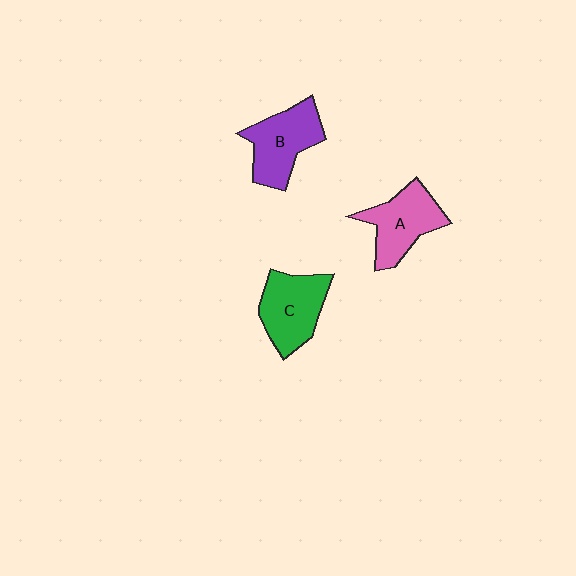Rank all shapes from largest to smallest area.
From largest to smallest: C (green), B (purple), A (pink).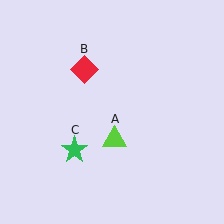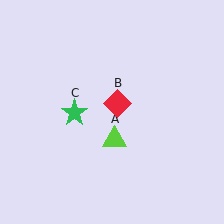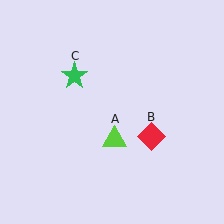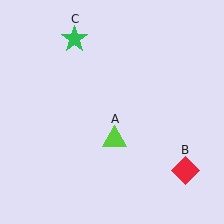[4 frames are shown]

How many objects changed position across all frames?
2 objects changed position: red diamond (object B), green star (object C).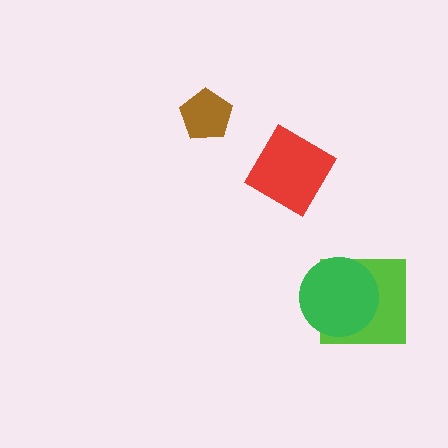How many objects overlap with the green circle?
1 object overlaps with the green circle.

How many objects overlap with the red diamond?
0 objects overlap with the red diamond.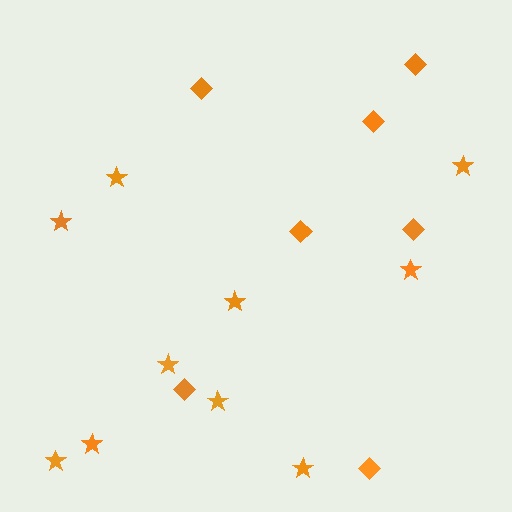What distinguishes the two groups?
There are 2 groups: one group of stars (10) and one group of diamonds (7).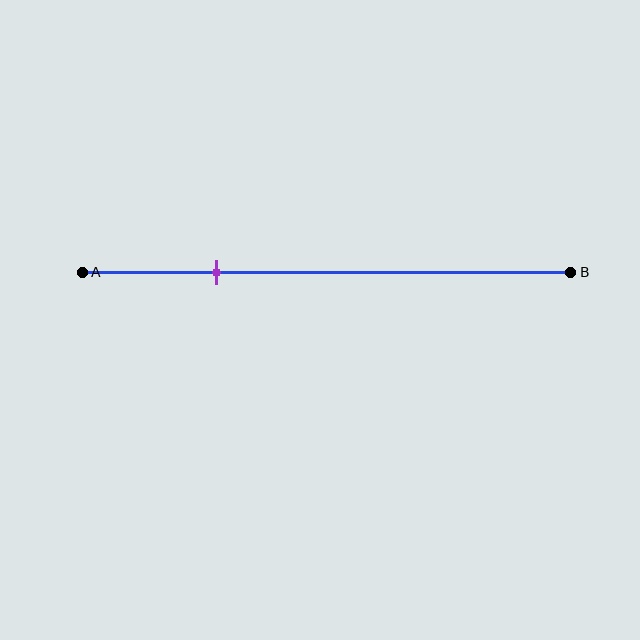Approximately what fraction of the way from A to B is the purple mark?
The purple mark is approximately 25% of the way from A to B.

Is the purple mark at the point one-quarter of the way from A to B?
Yes, the mark is approximately at the one-quarter point.